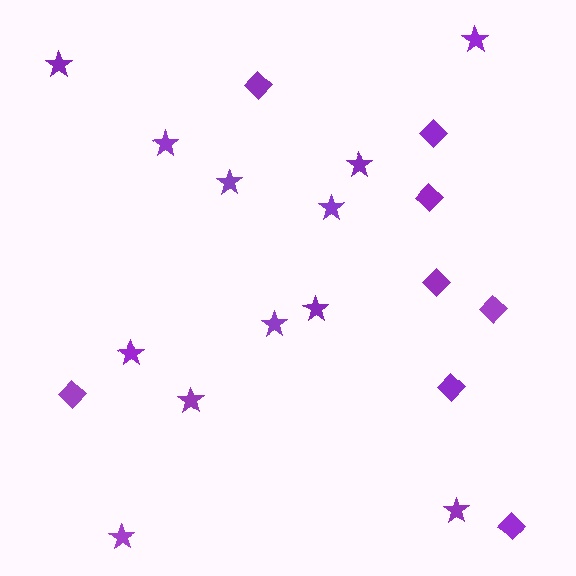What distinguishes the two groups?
There are 2 groups: one group of stars (12) and one group of diamonds (8).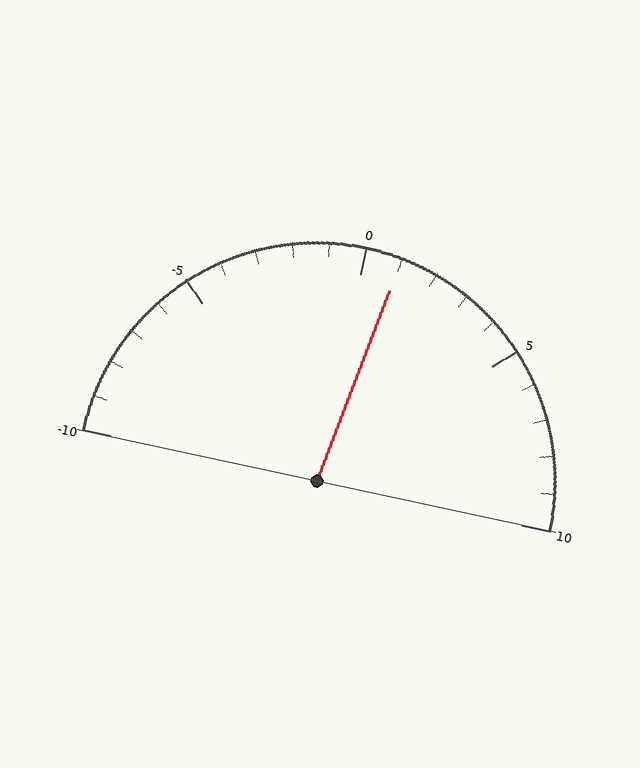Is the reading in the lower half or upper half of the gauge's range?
The reading is in the upper half of the range (-10 to 10).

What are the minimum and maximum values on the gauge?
The gauge ranges from -10 to 10.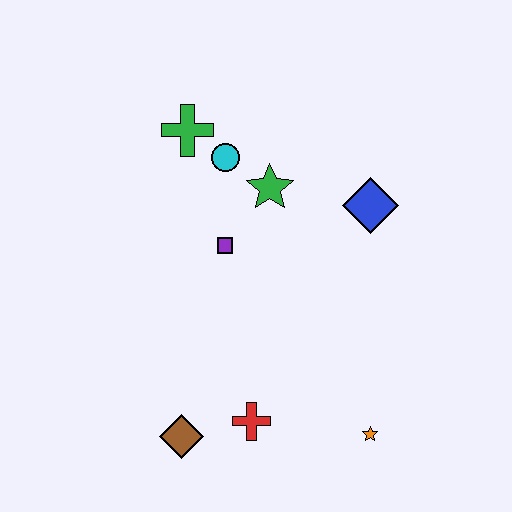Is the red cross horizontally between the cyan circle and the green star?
Yes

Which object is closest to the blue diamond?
The green star is closest to the blue diamond.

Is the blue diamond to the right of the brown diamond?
Yes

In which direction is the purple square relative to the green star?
The purple square is below the green star.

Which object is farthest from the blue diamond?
The brown diamond is farthest from the blue diamond.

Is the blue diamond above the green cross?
No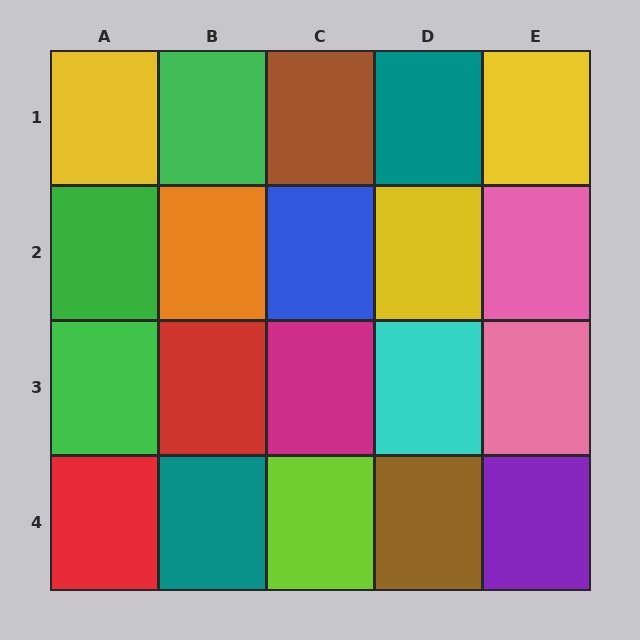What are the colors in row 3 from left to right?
Green, red, magenta, cyan, pink.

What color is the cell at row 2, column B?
Orange.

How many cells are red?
2 cells are red.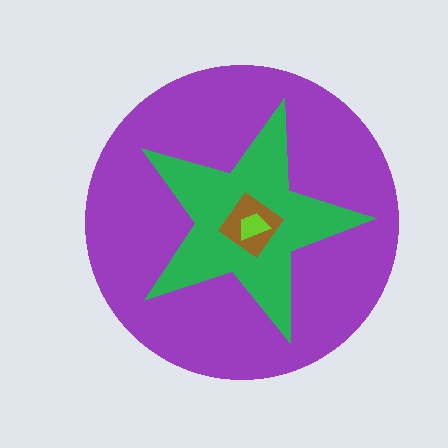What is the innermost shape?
The lime trapezoid.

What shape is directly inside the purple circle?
The green star.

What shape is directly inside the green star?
The brown diamond.